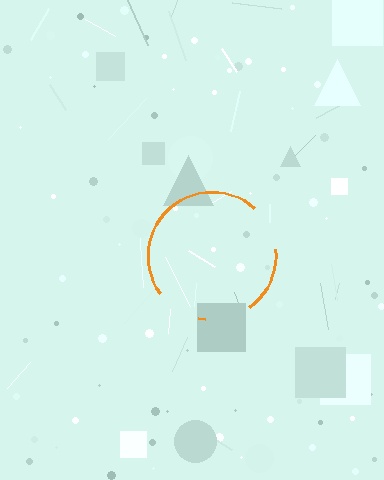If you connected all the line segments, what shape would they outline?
They would outline a circle.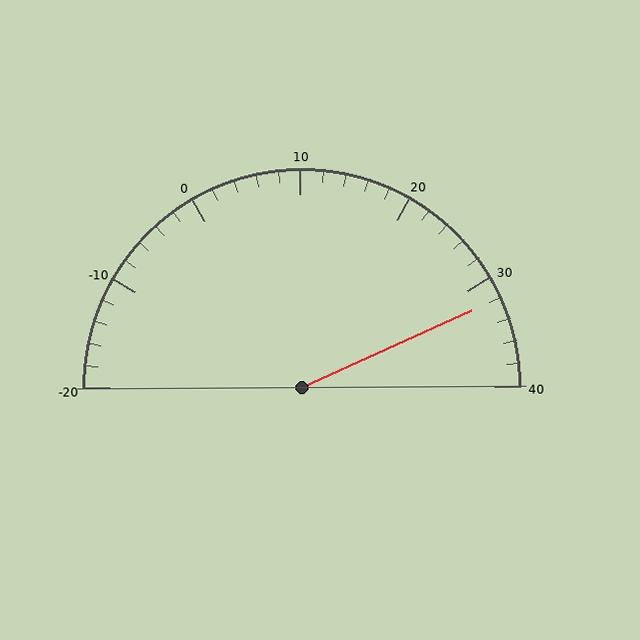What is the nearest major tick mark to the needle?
The nearest major tick mark is 30.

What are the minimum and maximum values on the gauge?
The gauge ranges from -20 to 40.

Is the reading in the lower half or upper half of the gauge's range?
The reading is in the upper half of the range (-20 to 40).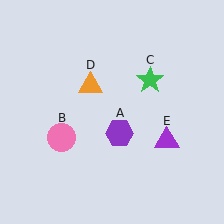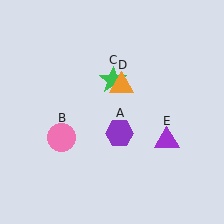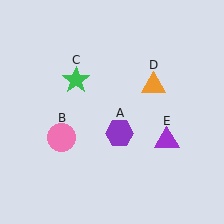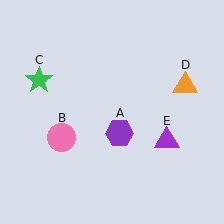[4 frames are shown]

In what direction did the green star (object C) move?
The green star (object C) moved left.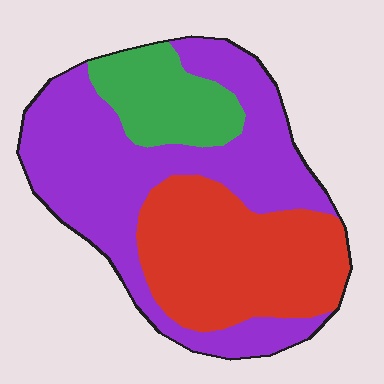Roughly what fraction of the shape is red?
Red takes up between a third and a half of the shape.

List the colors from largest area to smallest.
From largest to smallest: purple, red, green.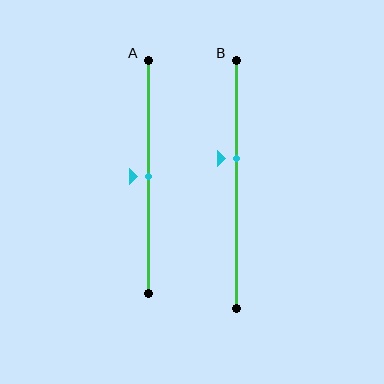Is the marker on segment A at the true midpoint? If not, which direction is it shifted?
Yes, the marker on segment A is at the true midpoint.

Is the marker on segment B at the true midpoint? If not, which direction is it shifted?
No, the marker on segment B is shifted upward by about 10% of the segment length.